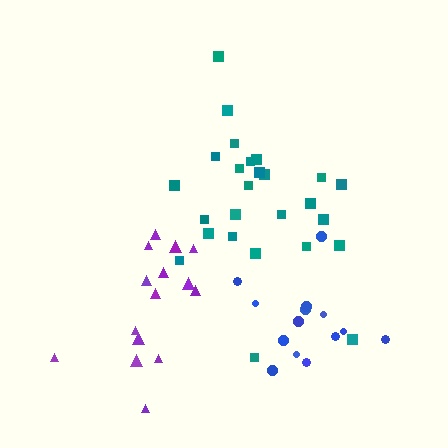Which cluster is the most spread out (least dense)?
Purple.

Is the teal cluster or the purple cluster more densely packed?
Teal.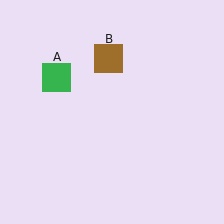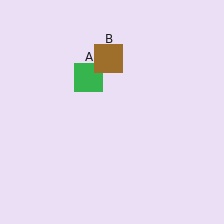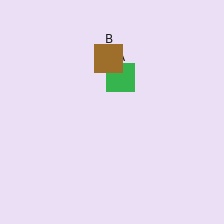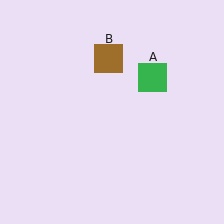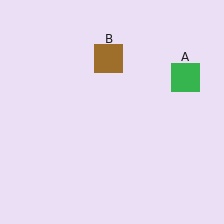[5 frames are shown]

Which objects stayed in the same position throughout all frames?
Brown square (object B) remained stationary.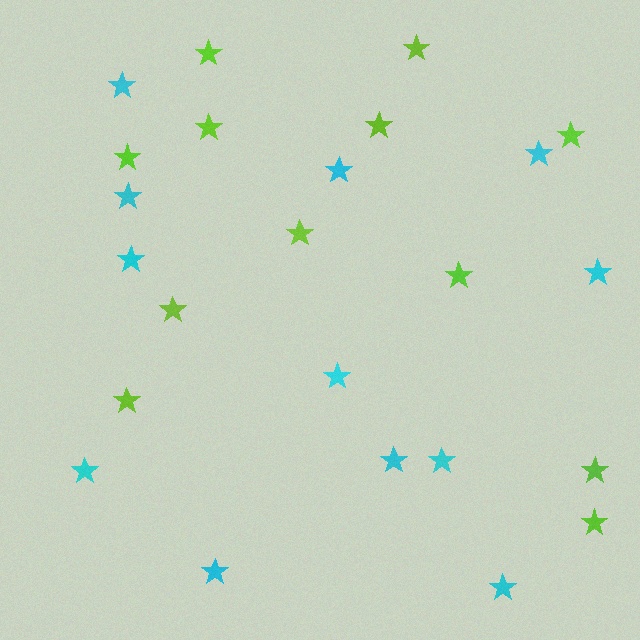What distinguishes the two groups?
There are 2 groups: one group of cyan stars (12) and one group of lime stars (12).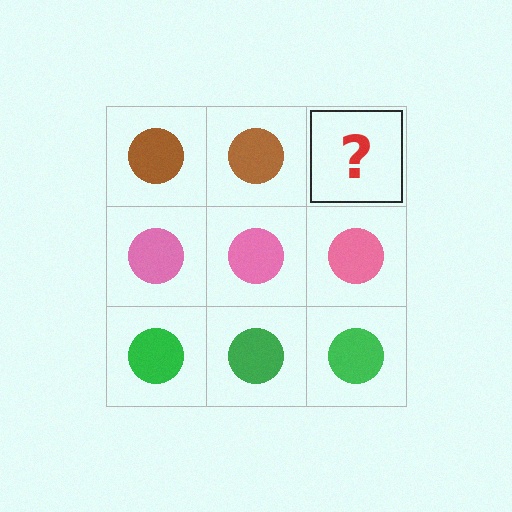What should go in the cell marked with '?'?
The missing cell should contain a brown circle.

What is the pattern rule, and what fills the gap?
The rule is that each row has a consistent color. The gap should be filled with a brown circle.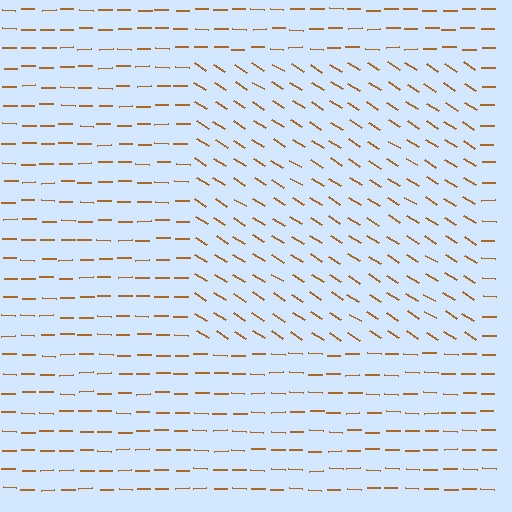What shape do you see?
I see a rectangle.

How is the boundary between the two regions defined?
The boundary is defined purely by a change in line orientation (approximately 32 degrees difference). All lines are the same color and thickness.